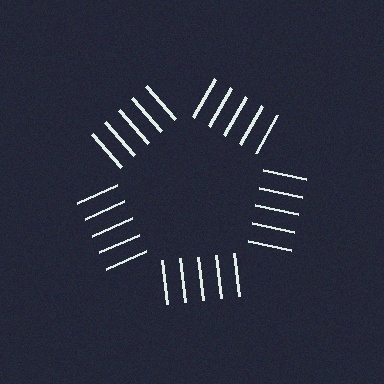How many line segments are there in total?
25 — 5 along each of the 5 edges.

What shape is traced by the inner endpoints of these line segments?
An illusory pentagon — the line segments terminate on its edges but no continuous stroke is drawn.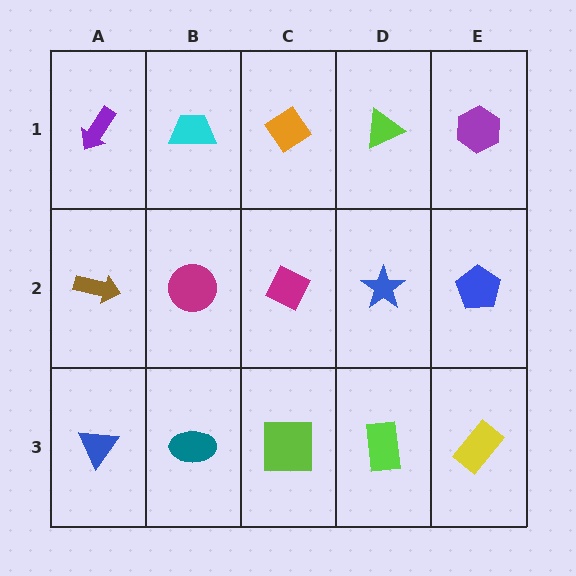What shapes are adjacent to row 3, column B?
A magenta circle (row 2, column B), a blue triangle (row 3, column A), a lime square (row 3, column C).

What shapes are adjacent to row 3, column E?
A blue pentagon (row 2, column E), a lime rectangle (row 3, column D).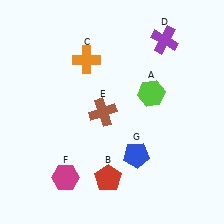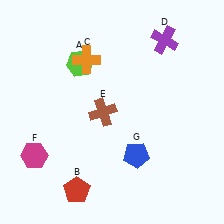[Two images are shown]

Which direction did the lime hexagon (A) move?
The lime hexagon (A) moved left.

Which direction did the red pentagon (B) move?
The red pentagon (B) moved left.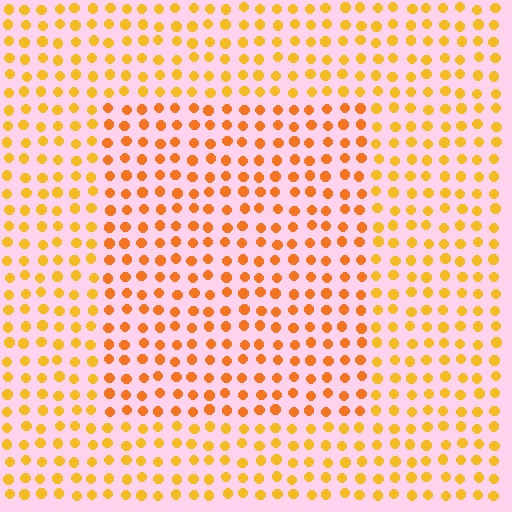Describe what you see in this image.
The image is filled with small yellow elements in a uniform arrangement. A rectangle-shaped region is visible where the elements are tinted to a slightly different hue, forming a subtle color boundary.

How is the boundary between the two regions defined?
The boundary is defined purely by a slight shift in hue (about 20 degrees). Spacing, size, and orientation are identical on both sides.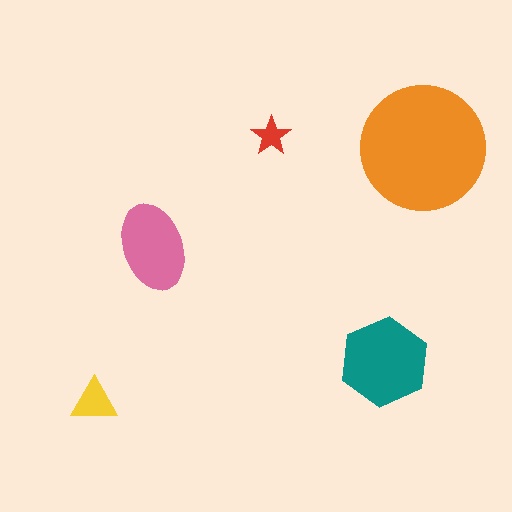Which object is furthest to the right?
The orange circle is rightmost.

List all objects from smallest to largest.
The red star, the yellow triangle, the pink ellipse, the teal hexagon, the orange circle.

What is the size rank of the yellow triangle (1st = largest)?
4th.